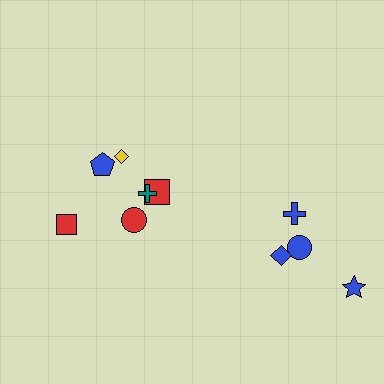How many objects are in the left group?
There are 6 objects.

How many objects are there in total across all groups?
There are 10 objects.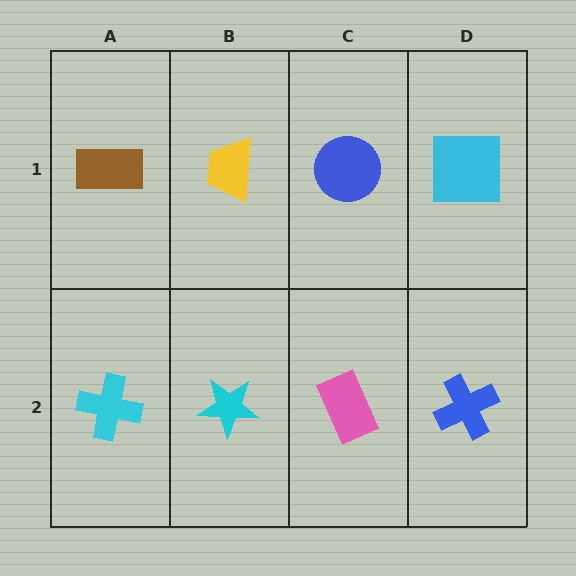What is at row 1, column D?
A cyan square.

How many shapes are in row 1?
4 shapes.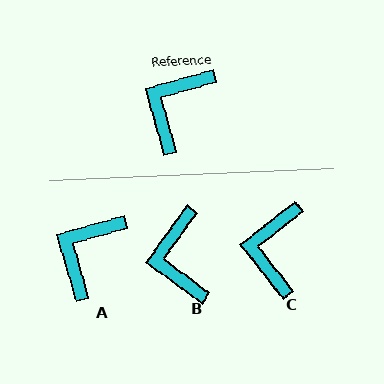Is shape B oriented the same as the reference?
No, it is off by about 38 degrees.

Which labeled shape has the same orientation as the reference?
A.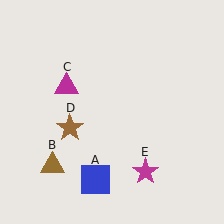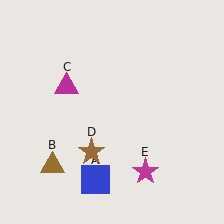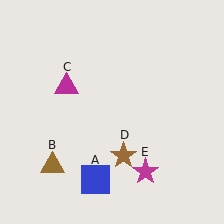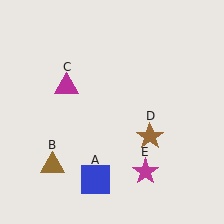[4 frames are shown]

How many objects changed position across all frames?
1 object changed position: brown star (object D).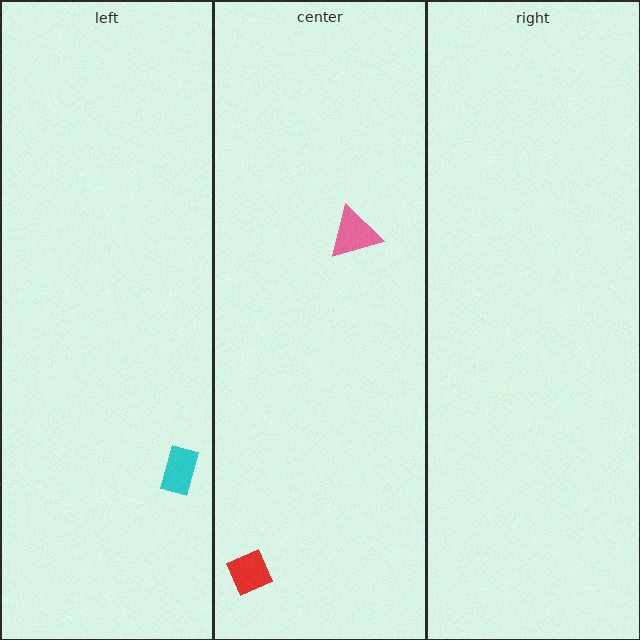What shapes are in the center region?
The pink triangle, the red diamond.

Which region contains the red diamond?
The center region.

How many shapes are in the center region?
2.